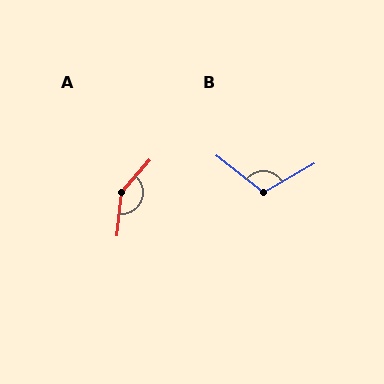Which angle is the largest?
A, at approximately 145 degrees.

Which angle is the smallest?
B, at approximately 112 degrees.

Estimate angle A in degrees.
Approximately 145 degrees.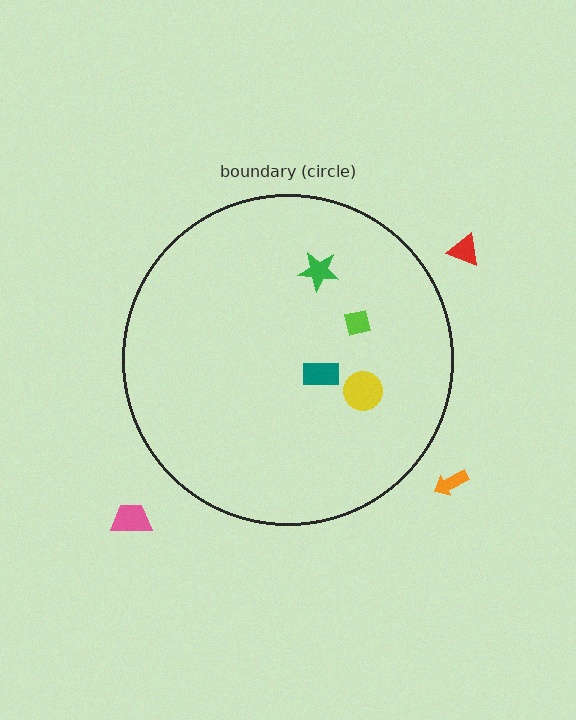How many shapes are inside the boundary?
4 inside, 3 outside.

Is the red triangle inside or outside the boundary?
Outside.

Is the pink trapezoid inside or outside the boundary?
Outside.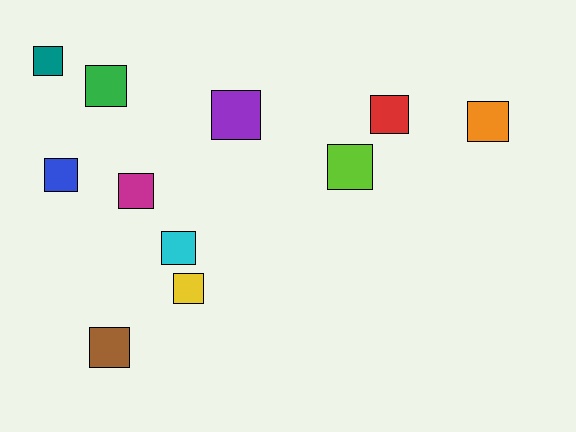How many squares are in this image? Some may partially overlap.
There are 11 squares.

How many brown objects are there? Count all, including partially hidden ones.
There is 1 brown object.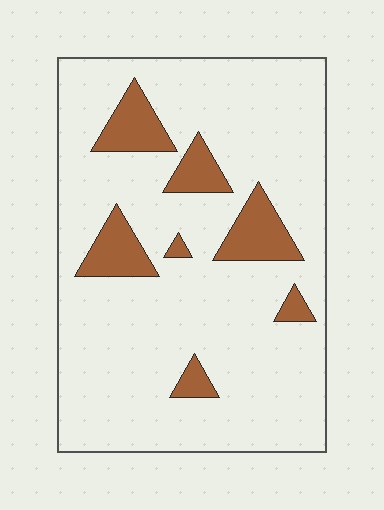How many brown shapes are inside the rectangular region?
7.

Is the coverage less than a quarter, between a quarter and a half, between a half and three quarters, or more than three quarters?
Less than a quarter.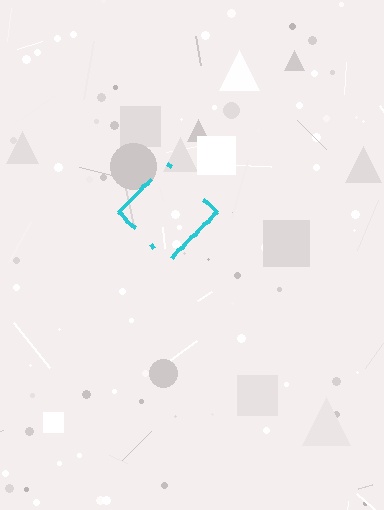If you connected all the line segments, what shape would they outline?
They would outline a diamond.